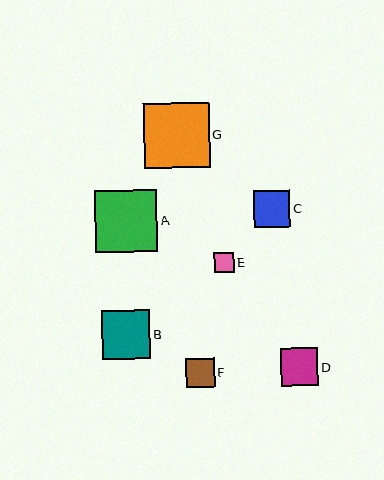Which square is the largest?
Square G is the largest with a size of approximately 66 pixels.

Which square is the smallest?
Square E is the smallest with a size of approximately 20 pixels.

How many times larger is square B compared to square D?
Square B is approximately 1.3 times the size of square D.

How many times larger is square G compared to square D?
Square G is approximately 1.8 times the size of square D.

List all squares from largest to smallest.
From largest to smallest: G, A, B, D, C, F, E.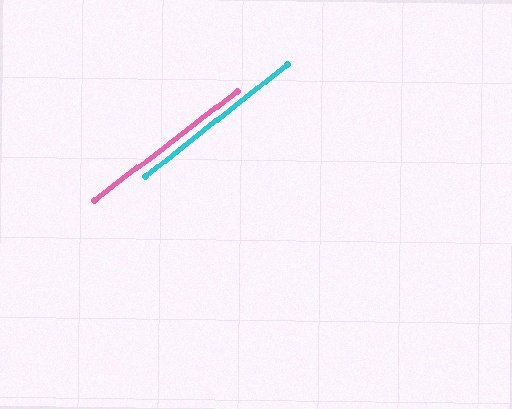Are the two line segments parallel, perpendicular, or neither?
Parallel — their directions differ by only 1.0°.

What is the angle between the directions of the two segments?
Approximately 1 degree.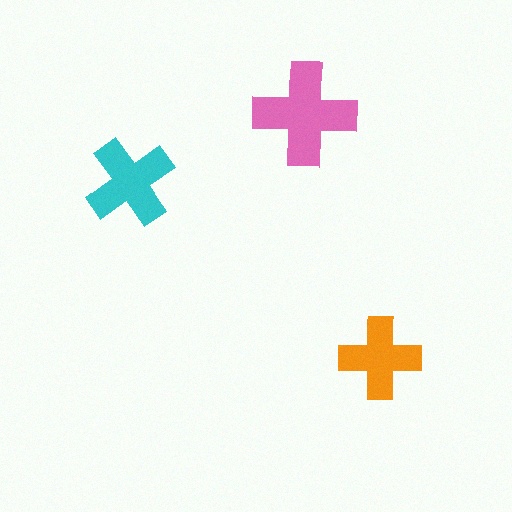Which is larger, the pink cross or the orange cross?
The pink one.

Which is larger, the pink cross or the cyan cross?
The pink one.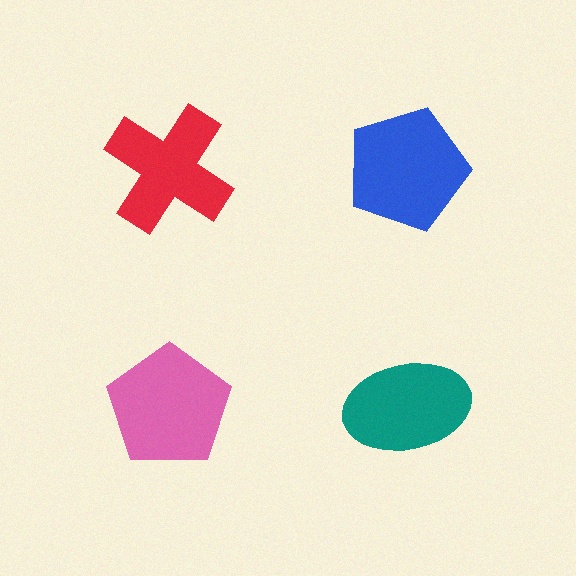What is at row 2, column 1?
A pink pentagon.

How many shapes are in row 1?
2 shapes.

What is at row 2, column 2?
A teal ellipse.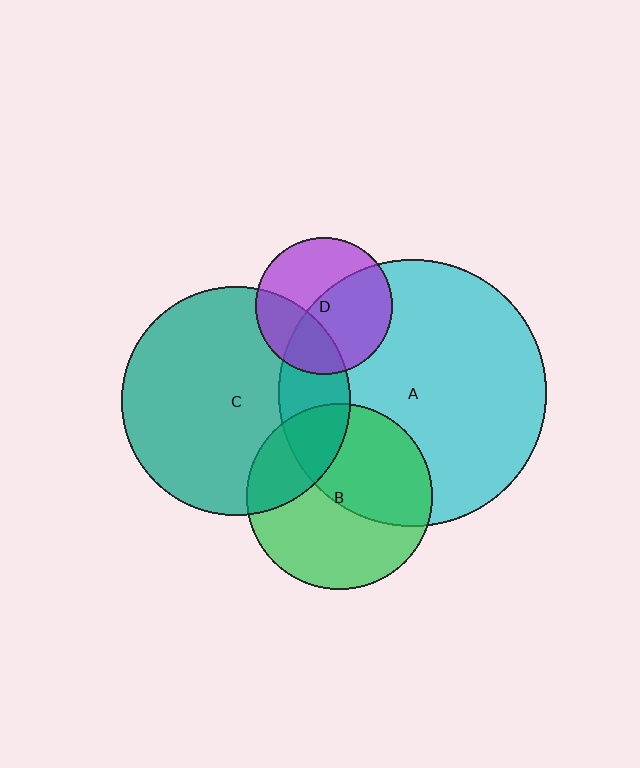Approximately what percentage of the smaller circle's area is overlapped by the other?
Approximately 20%.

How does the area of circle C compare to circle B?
Approximately 1.5 times.